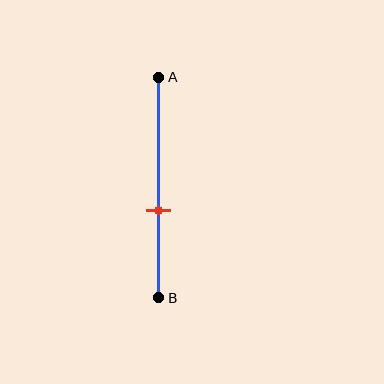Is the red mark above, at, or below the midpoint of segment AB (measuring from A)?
The red mark is below the midpoint of segment AB.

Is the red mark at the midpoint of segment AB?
No, the mark is at about 60% from A, not at the 50% midpoint.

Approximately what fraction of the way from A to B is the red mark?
The red mark is approximately 60% of the way from A to B.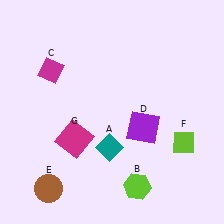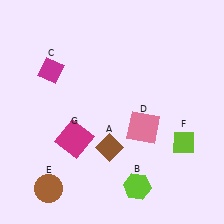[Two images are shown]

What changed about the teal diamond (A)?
In Image 1, A is teal. In Image 2, it changed to brown.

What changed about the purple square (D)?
In Image 1, D is purple. In Image 2, it changed to pink.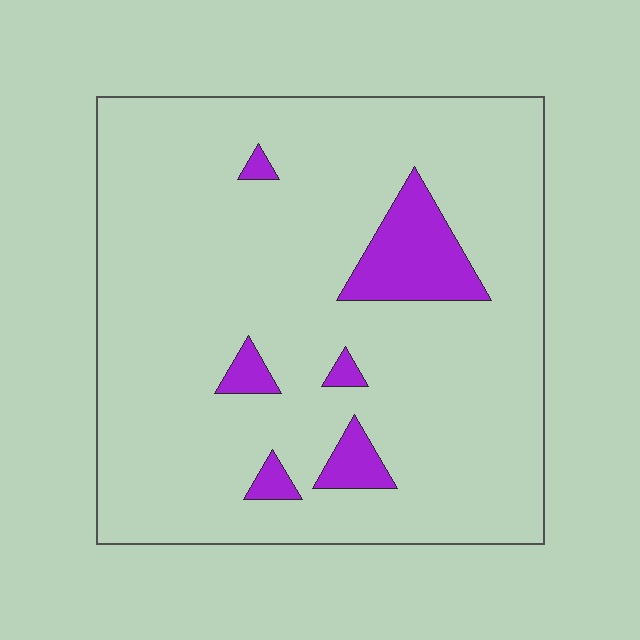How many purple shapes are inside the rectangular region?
6.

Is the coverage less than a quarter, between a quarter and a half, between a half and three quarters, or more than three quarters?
Less than a quarter.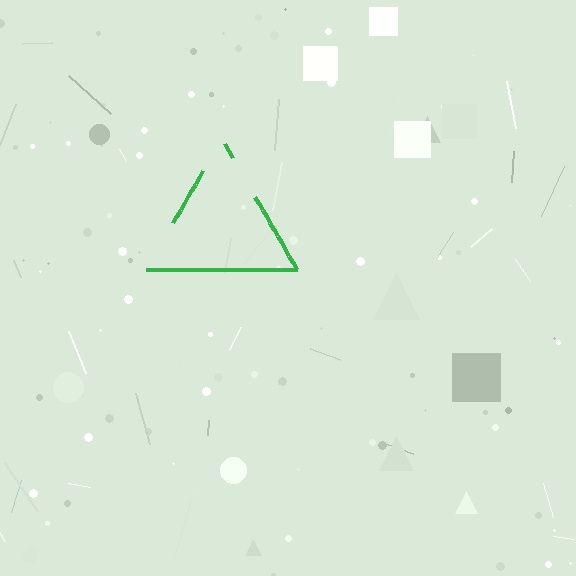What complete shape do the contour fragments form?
The contour fragments form a triangle.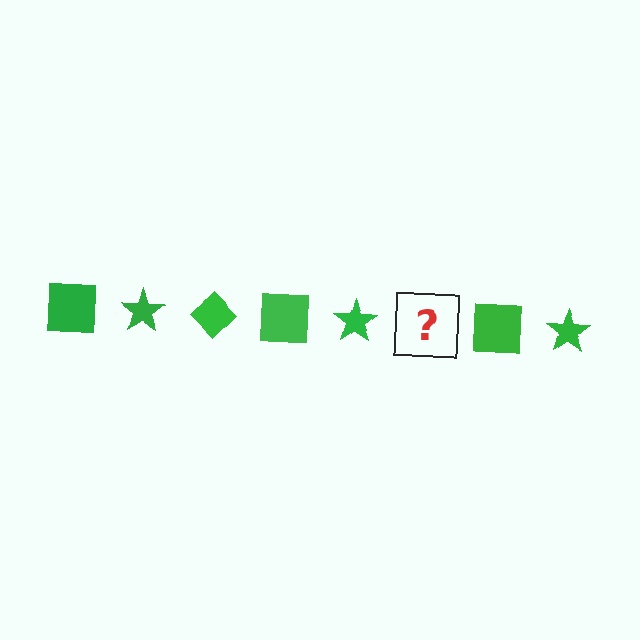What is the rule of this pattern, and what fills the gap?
The rule is that the pattern cycles through square, star, diamond shapes in green. The gap should be filled with a green diamond.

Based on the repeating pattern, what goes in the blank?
The blank should be a green diamond.